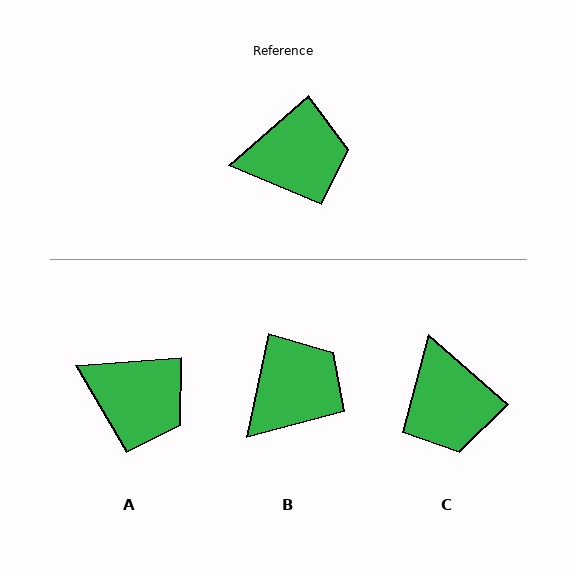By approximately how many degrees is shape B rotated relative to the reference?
Approximately 37 degrees counter-clockwise.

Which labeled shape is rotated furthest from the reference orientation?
C, about 82 degrees away.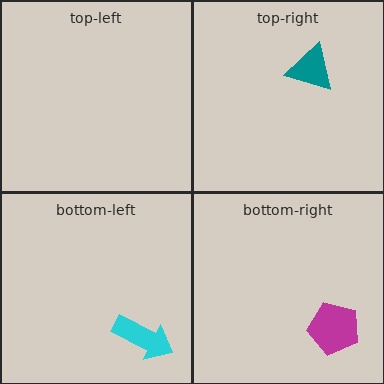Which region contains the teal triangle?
The top-right region.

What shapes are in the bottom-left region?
The cyan arrow.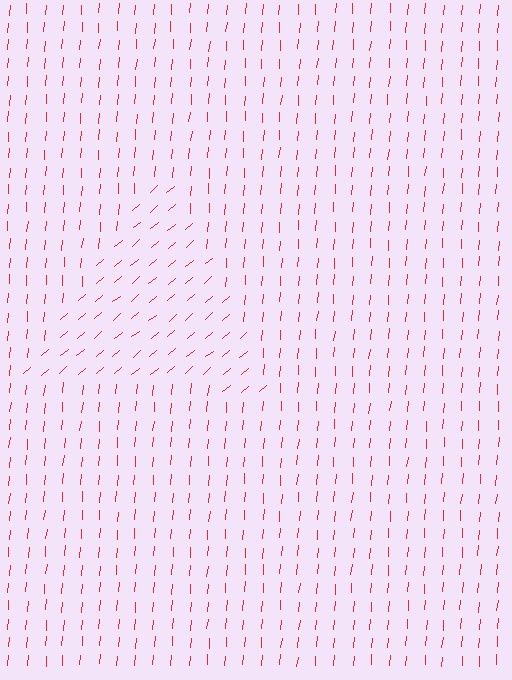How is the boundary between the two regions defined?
The boundary is defined purely by a change in line orientation (approximately 45 degrees difference). All lines are the same color and thickness.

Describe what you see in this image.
The image is filled with small red line segments. A triangle region in the image has lines oriented differently from the surrounding lines, creating a visible texture boundary.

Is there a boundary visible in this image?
Yes, there is a texture boundary formed by a change in line orientation.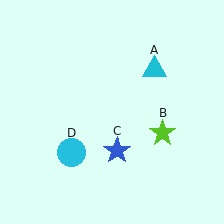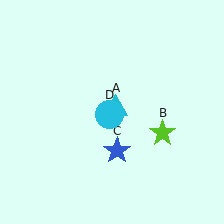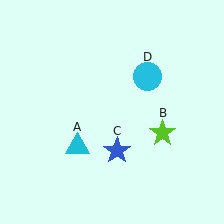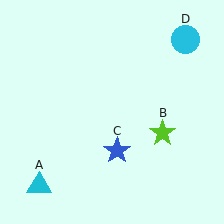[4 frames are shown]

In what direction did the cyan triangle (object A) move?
The cyan triangle (object A) moved down and to the left.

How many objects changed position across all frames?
2 objects changed position: cyan triangle (object A), cyan circle (object D).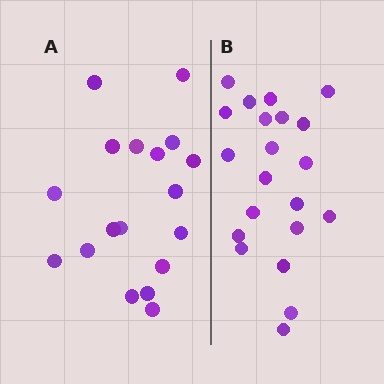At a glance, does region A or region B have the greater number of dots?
Region B (the right region) has more dots.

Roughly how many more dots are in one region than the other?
Region B has just a few more — roughly 2 or 3 more dots than region A.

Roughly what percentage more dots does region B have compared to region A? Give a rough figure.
About 15% more.